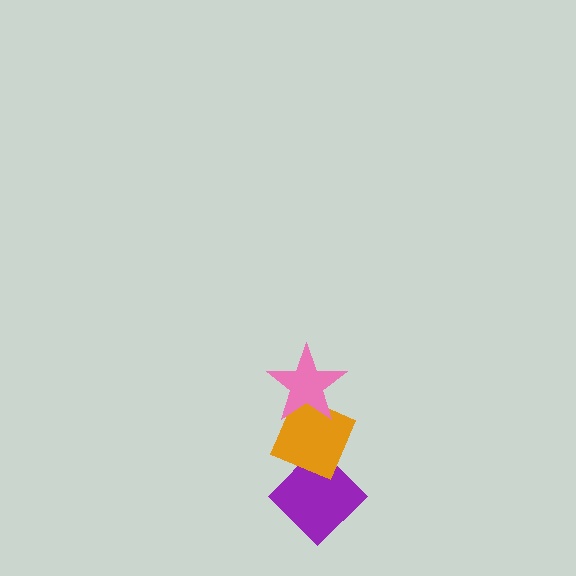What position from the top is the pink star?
The pink star is 1st from the top.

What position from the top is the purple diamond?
The purple diamond is 3rd from the top.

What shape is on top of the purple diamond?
The orange diamond is on top of the purple diamond.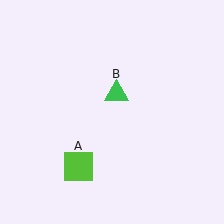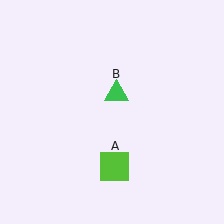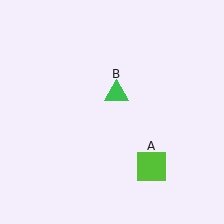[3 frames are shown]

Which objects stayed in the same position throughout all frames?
Green triangle (object B) remained stationary.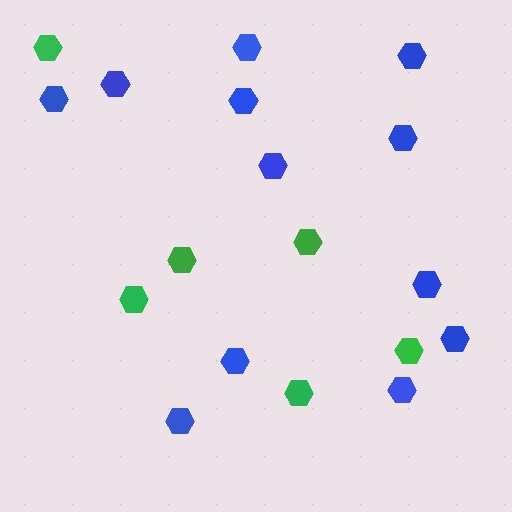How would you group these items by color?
There are 2 groups: one group of blue hexagons (12) and one group of green hexagons (6).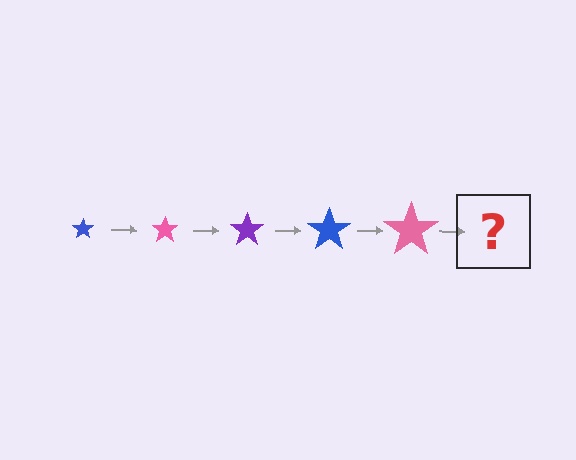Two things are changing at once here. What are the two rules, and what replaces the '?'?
The two rules are that the star grows larger each step and the color cycles through blue, pink, and purple. The '?' should be a purple star, larger than the previous one.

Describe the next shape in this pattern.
It should be a purple star, larger than the previous one.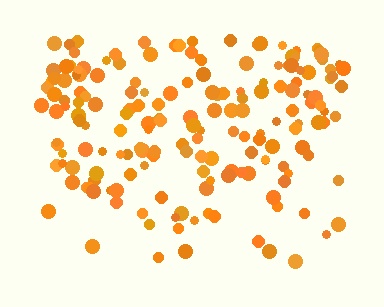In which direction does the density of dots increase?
From bottom to top, with the top side densest.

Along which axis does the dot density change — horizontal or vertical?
Vertical.